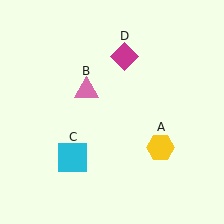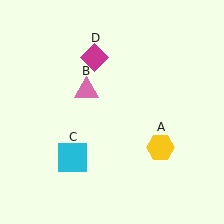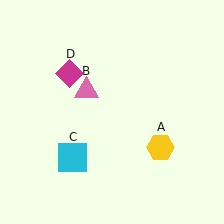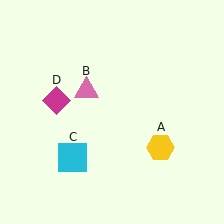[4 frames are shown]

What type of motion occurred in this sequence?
The magenta diamond (object D) rotated counterclockwise around the center of the scene.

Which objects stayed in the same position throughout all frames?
Yellow hexagon (object A) and pink triangle (object B) and cyan square (object C) remained stationary.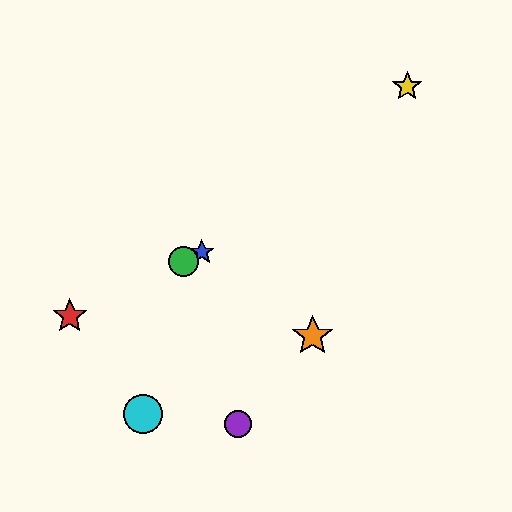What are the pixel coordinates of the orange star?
The orange star is at (313, 336).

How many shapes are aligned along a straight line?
3 shapes (the red star, the blue star, the green circle) are aligned along a straight line.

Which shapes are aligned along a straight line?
The red star, the blue star, the green circle are aligned along a straight line.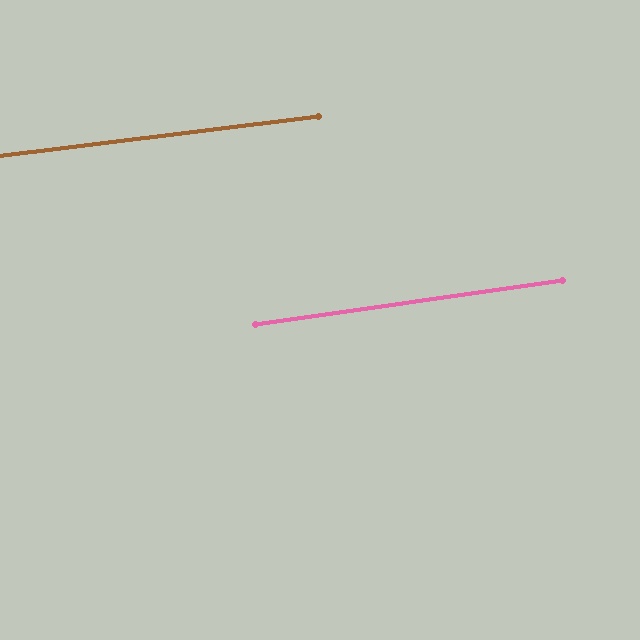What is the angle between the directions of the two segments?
Approximately 1 degree.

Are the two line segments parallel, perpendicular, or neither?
Parallel — their directions differ by only 1.3°.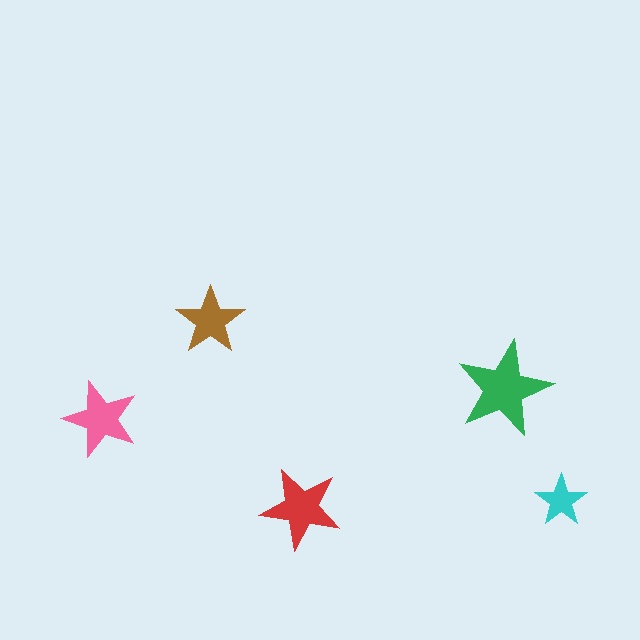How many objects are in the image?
There are 5 objects in the image.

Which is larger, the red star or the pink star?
The red one.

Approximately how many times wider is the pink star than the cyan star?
About 1.5 times wider.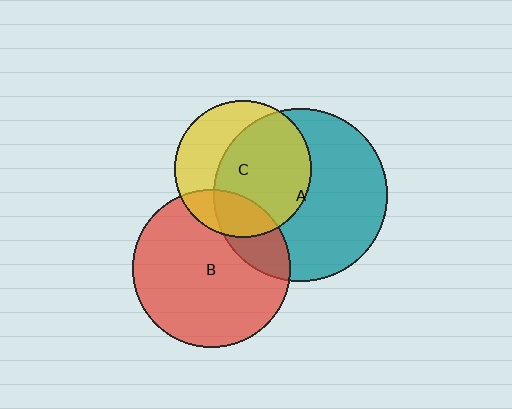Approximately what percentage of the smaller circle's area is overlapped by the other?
Approximately 20%.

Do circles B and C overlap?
Yes.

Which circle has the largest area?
Circle A (teal).